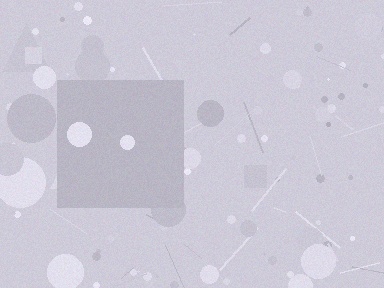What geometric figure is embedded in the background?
A square is embedded in the background.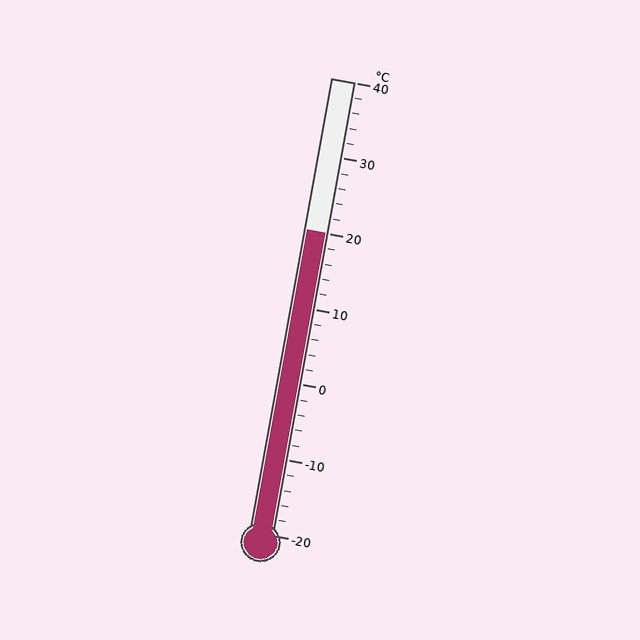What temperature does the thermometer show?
The thermometer shows approximately 20°C.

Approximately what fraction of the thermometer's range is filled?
The thermometer is filled to approximately 65% of its range.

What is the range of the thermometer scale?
The thermometer scale ranges from -20°C to 40°C.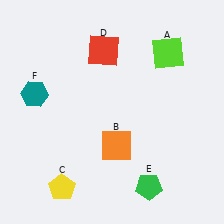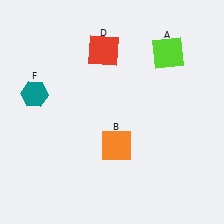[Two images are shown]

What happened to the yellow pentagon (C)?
The yellow pentagon (C) was removed in Image 2. It was in the bottom-left area of Image 1.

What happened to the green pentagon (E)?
The green pentagon (E) was removed in Image 2. It was in the bottom-right area of Image 1.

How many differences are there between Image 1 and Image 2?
There are 2 differences between the two images.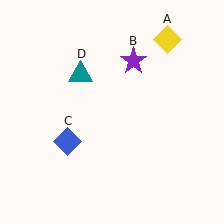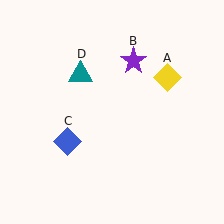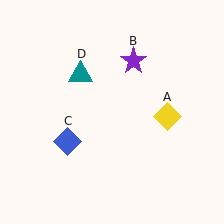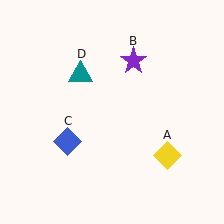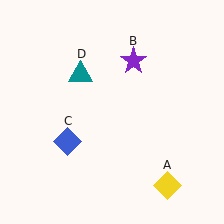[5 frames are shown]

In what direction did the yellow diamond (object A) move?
The yellow diamond (object A) moved down.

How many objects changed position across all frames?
1 object changed position: yellow diamond (object A).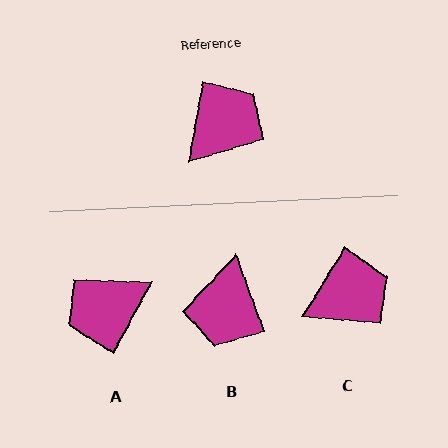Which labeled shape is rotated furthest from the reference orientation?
A, about 162 degrees away.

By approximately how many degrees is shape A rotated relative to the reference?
Approximately 162 degrees counter-clockwise.